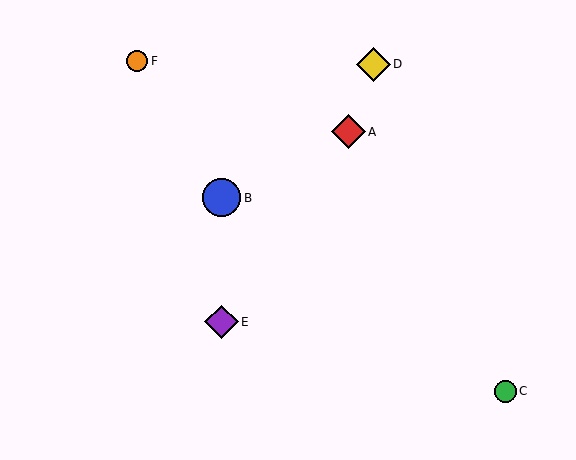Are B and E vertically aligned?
Yes, both are at x≈222.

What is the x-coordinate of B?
Object B is at x≈222.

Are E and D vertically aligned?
No, E is at x≈222 and D is at x≈373.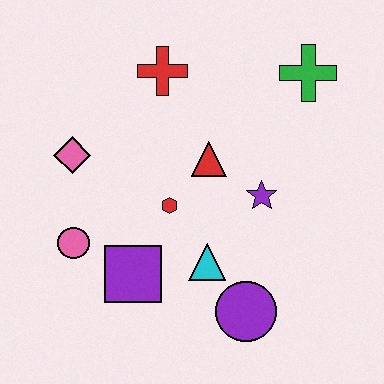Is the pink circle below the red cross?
Yes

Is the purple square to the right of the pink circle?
Yes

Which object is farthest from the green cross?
The pink circle is farthest from the green cross.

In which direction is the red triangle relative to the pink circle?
The red triangle is to the right of the pink circle.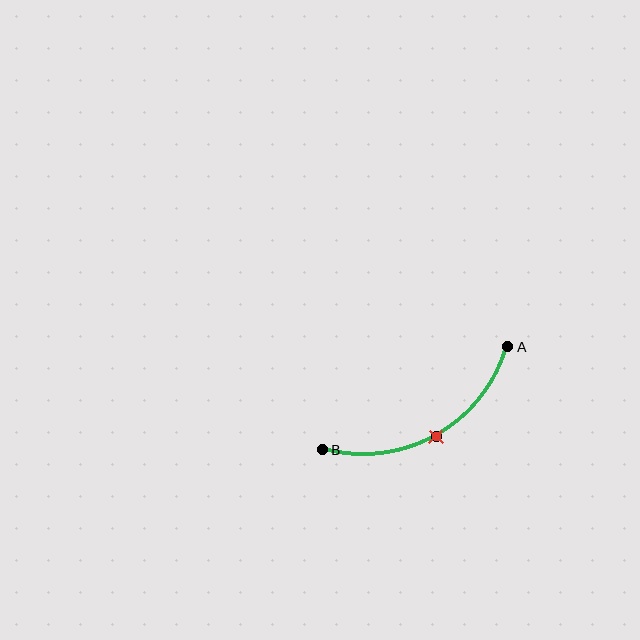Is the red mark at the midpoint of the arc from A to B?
Yes. The red mark lies on the arc at equal arc-length from both A and B — it is the arc midpoint.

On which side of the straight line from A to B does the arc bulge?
The arc bulges below the straight line connecting A and B.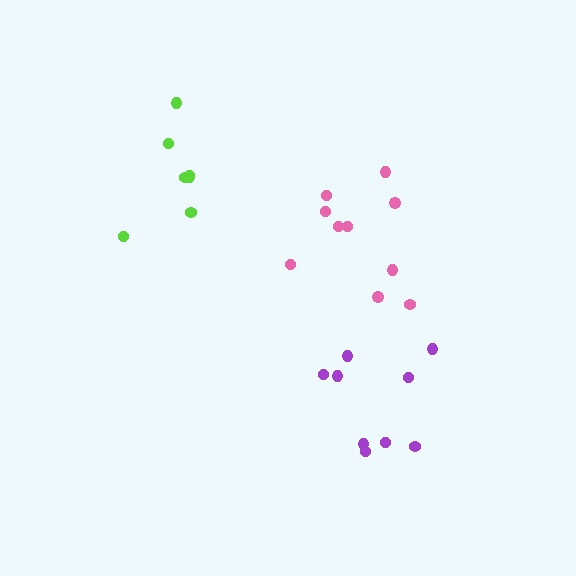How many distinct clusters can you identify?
There are 3 distinct clusters.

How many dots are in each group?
Group 1: 7 dots, Group 2: 10 dots, Group 3: 9 dots (26 total).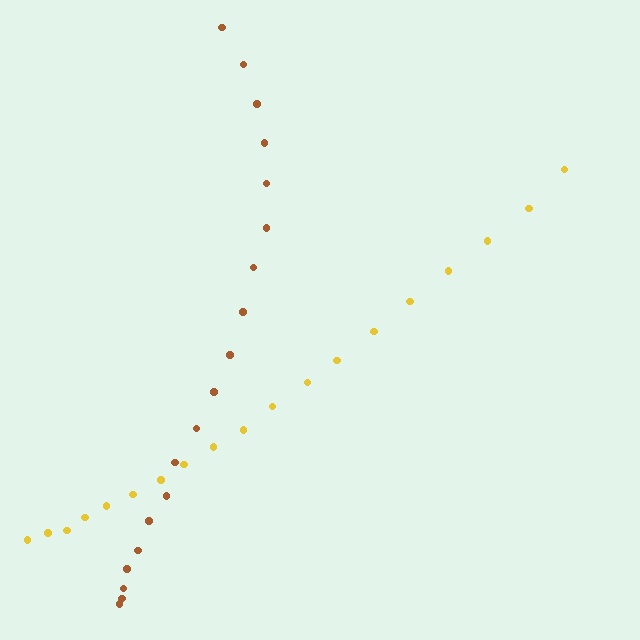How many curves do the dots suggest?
There are 2 distinct paths.